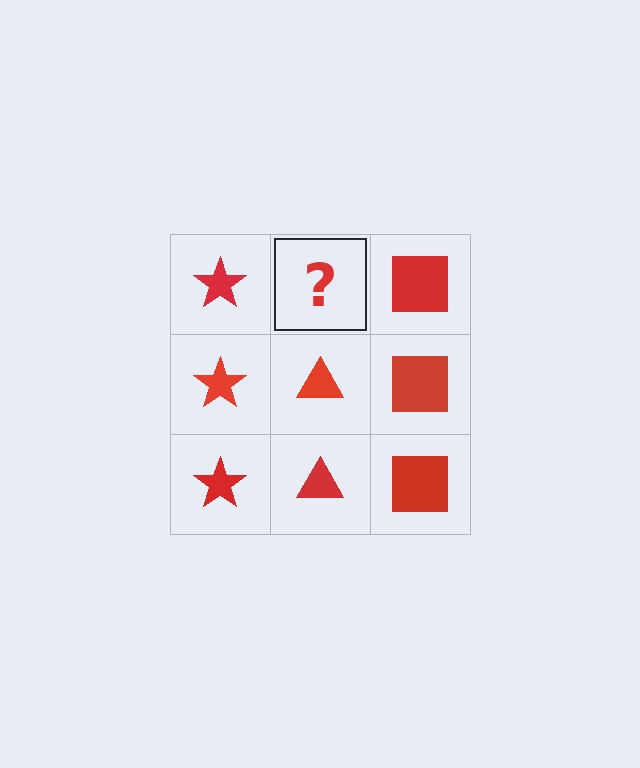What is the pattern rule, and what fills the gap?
The rule is that each column has a consistent shape. The gap should be filled with a red triangle.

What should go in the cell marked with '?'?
The missing cell should contain a red triangle.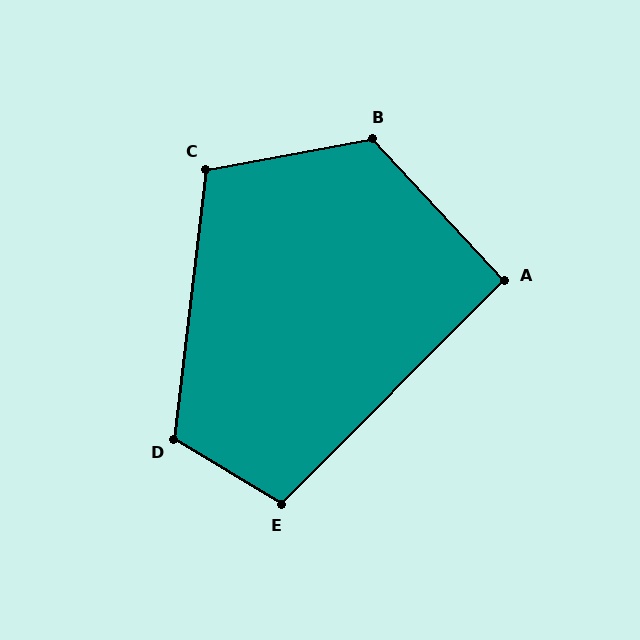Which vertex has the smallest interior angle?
A, at approximately 92 degrees.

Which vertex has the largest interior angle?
B, at approximately 122 degrees.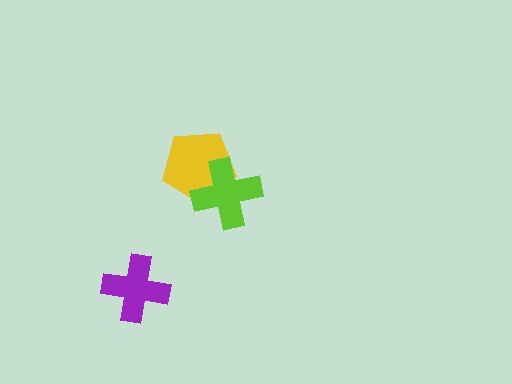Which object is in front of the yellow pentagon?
The lime cross is in front of the yellow pentagon.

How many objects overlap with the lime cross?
1 object overlaps with the lime cross.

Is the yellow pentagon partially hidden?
Yes, it is partially covered by another shape.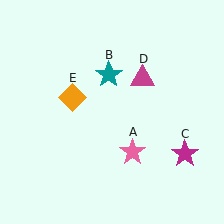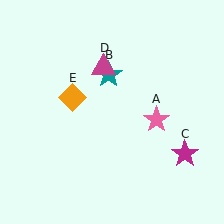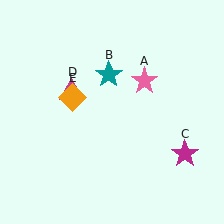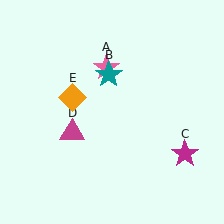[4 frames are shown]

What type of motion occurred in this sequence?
The pink star (object A), magenta triangle (object D) rotated counterclockwise around the center of the scene.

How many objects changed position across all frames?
2 objects changed position: pink star (object A), magenta triangle (object D).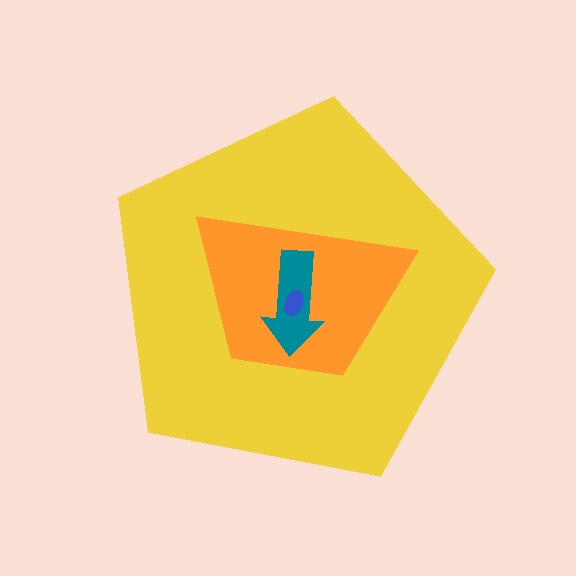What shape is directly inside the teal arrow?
The blue ellipse.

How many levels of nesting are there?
4.